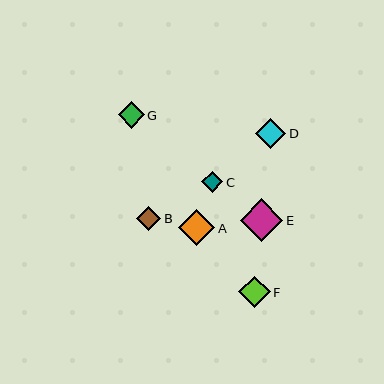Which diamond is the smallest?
Diamond C is the smallest with a size of approximately 21 pixels.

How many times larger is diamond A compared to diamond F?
Diamond A is approximately 1.2 times the size of diamond F.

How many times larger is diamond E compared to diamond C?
Diamond E is approximately 2.0 times the size of diamond C.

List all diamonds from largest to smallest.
From largest to smallest: E, A, F, D, G, B, C.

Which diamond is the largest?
Diamond E is the largest with a size of approximately 42 pixels.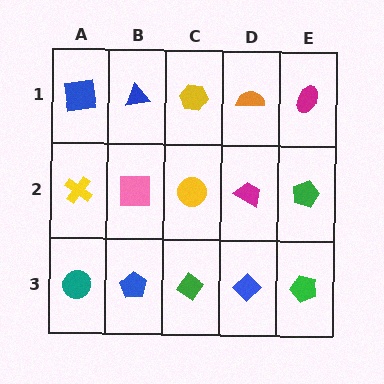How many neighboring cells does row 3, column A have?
2.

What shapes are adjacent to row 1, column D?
A magenta trapezoid (row 2, column D), a yellow hexagon (row 1, column C), a magenta ellipse (row 1, column E).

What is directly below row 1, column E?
A green pentagon.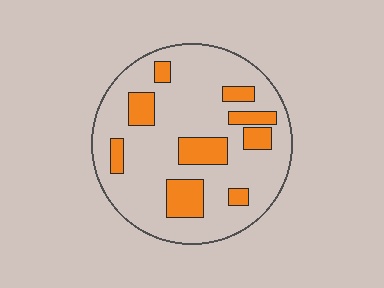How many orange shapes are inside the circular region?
9.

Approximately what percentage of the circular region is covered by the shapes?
Approximately 20%.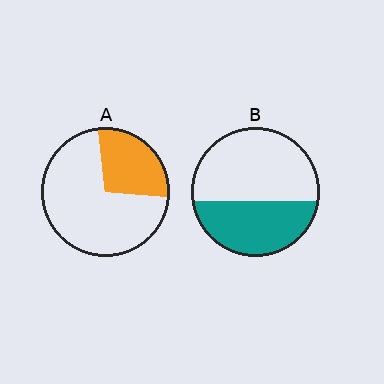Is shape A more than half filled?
No.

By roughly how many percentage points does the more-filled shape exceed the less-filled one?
By roughly 15 percentage points (B over A).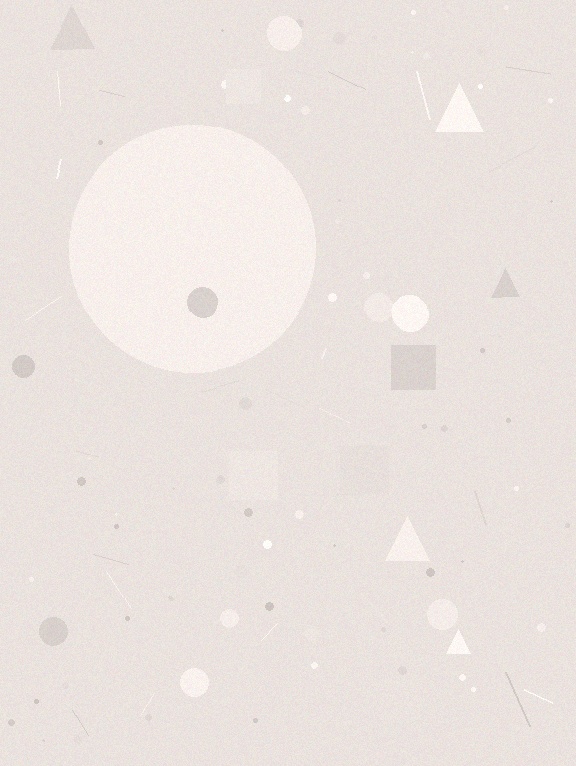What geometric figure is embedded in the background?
A circle is embedded in the background.